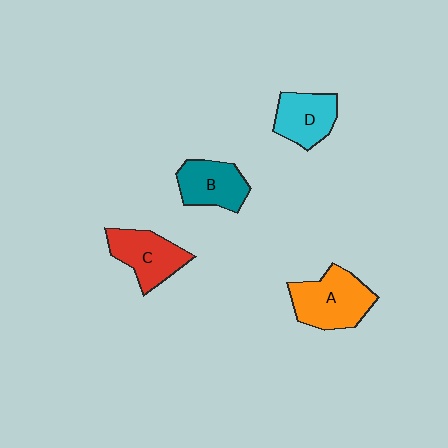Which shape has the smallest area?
Shape D (cyan).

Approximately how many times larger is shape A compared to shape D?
Approximately 1.4 times.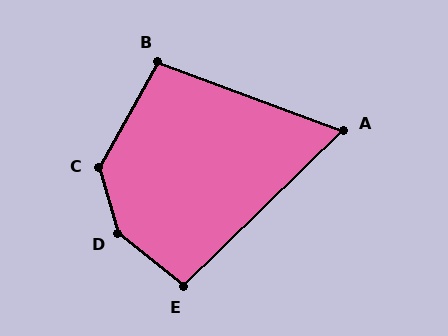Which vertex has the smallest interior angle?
A, at approximately 64 degrees.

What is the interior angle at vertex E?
Approximately 97 degrees (obtuse).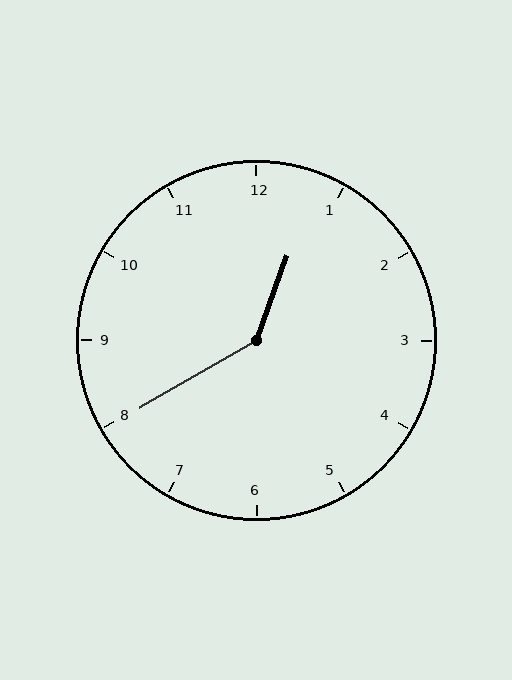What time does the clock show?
12:40.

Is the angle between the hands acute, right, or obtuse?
It is obtuse.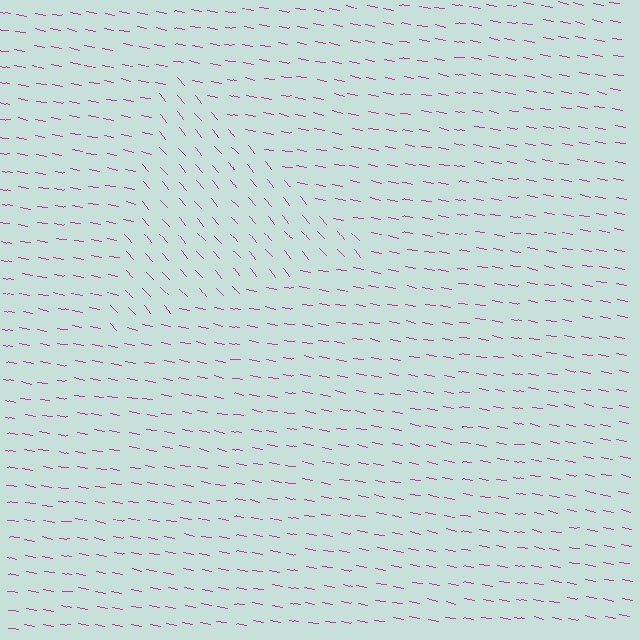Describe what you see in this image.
The image is filled with small magenta line segments. A triangle region in the image has lines oriented differently from the surrounding lines, creating a visible texture boundary.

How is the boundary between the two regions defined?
The boundary is defined purely by a change in line orientation (approximately 39 degrees difference). All lines are the same color and thickness.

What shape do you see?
I see a triangle.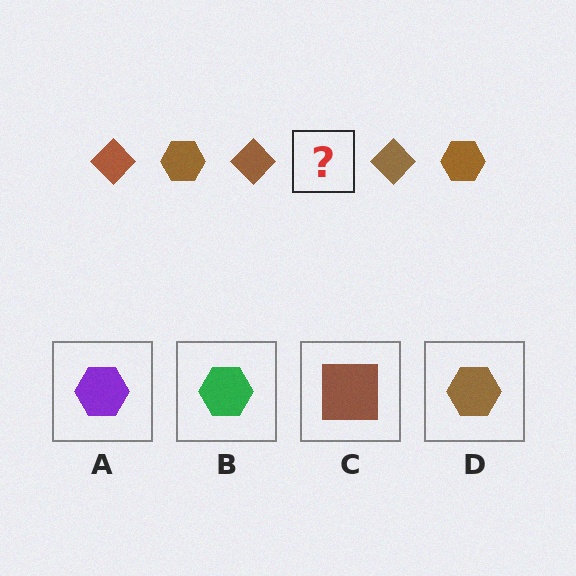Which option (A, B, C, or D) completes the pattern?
D.